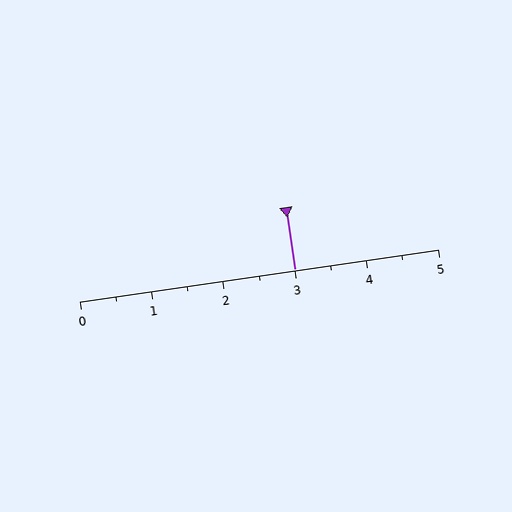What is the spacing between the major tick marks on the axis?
The major ticks are spaced 1 apart.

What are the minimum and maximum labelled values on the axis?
The axis runs from 0 to 5.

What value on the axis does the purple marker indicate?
The marker indicates approximately 3.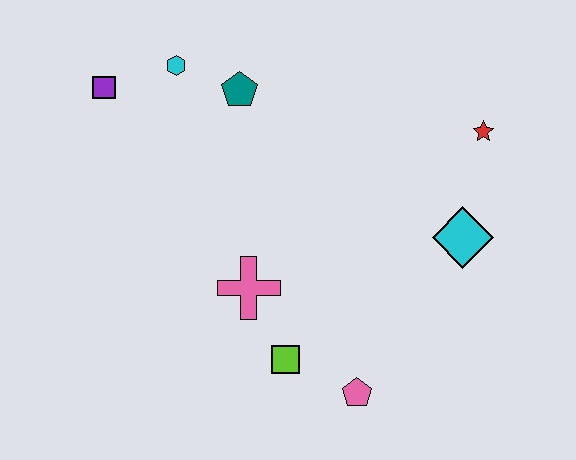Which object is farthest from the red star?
The purple square is farthest from the red star.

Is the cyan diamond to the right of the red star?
No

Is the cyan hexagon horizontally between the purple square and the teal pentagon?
Yes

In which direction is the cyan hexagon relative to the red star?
The cyan hexagon is to the left of the red star.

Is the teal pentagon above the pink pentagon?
Yes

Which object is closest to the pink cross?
The lime square is closest to the pink cross.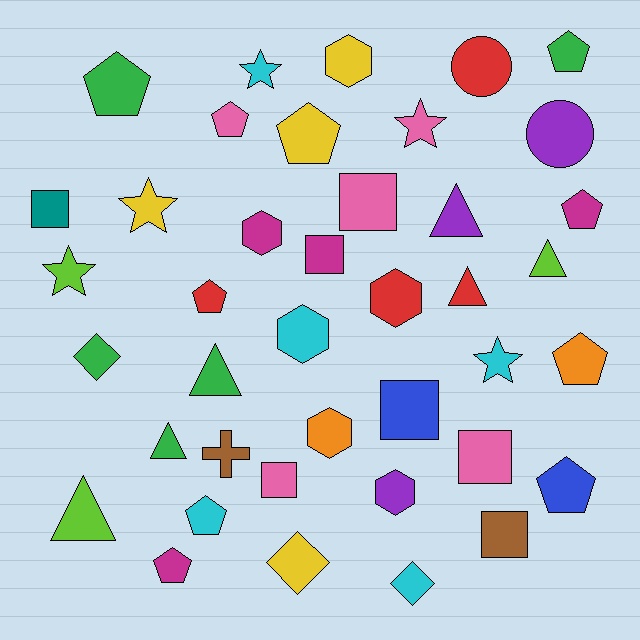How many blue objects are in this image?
There are 2 blue objects.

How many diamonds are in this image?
There are 3 diamonds.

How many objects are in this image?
There are 40 objects.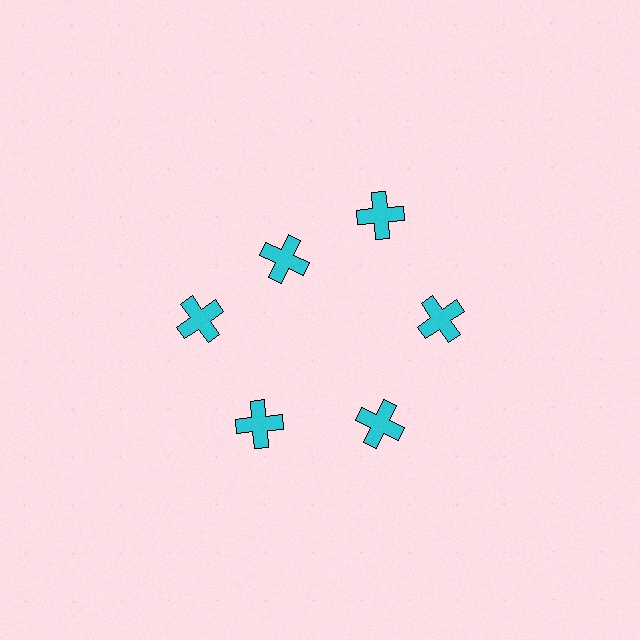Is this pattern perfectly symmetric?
No. The 6 cyan crosses are arranged in a ring, but one element near the 11 o'clock position is pulled inward toward the center, breaking the 6-fold rotational symmetry.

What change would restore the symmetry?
The symmetry would be restored by moving it outward, back onto the ring so that all 6 crosses sit at equal angles and equal distance from the center.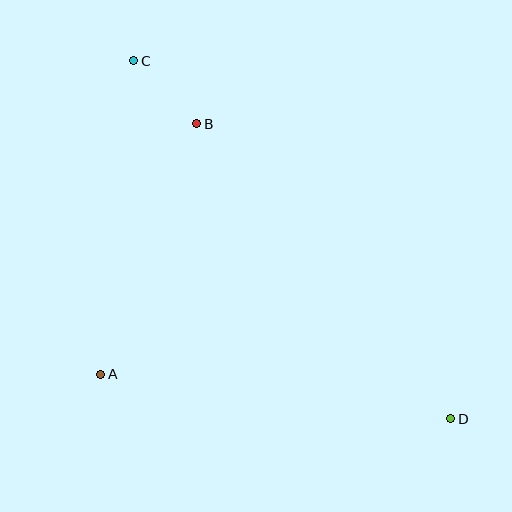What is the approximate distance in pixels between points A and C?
The distance between A and C is approximately 315 pixels.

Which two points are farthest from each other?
Points C and D are farthest from each other.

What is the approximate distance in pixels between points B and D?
The distance between B and D is approximately 389 pixels.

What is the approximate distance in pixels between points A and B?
The distance between A and B is approximately 268 pixels.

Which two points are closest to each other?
Points B and C are closest to each other.